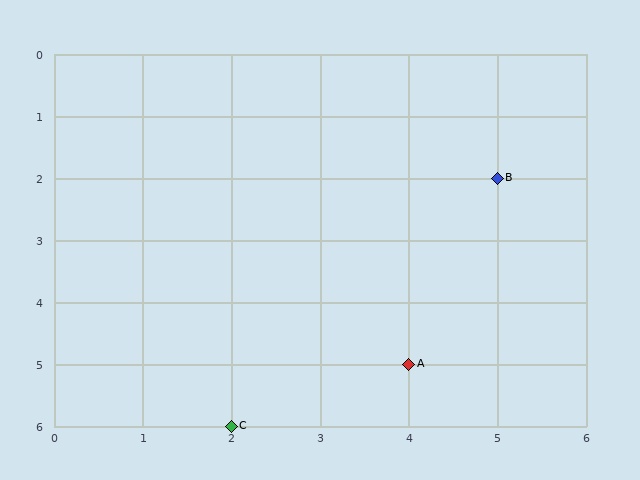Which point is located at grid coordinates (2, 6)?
Point C is at (2, 6).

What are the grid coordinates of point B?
Point B is at grid coordinates (5, 2).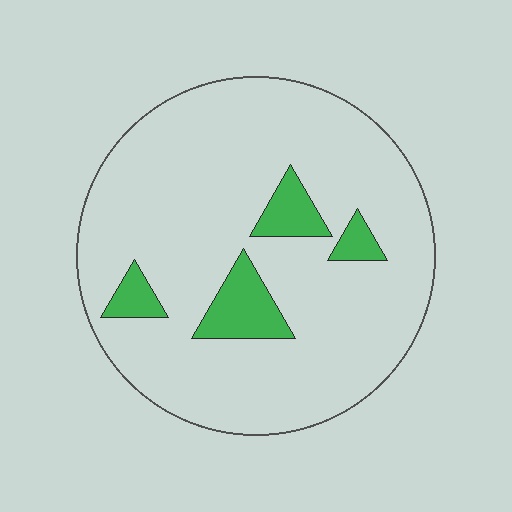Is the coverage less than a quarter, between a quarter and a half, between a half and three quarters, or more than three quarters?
Less than a quarter.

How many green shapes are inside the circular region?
4.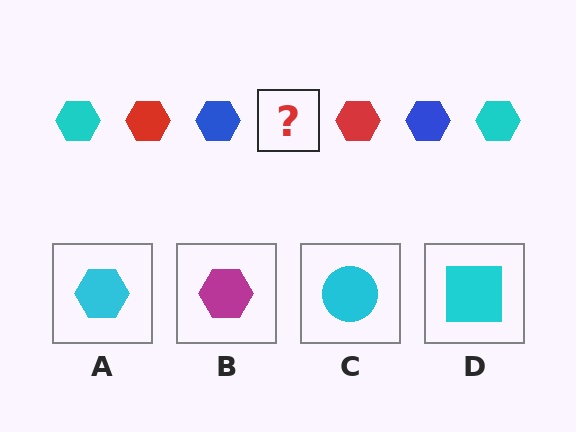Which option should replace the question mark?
Option A.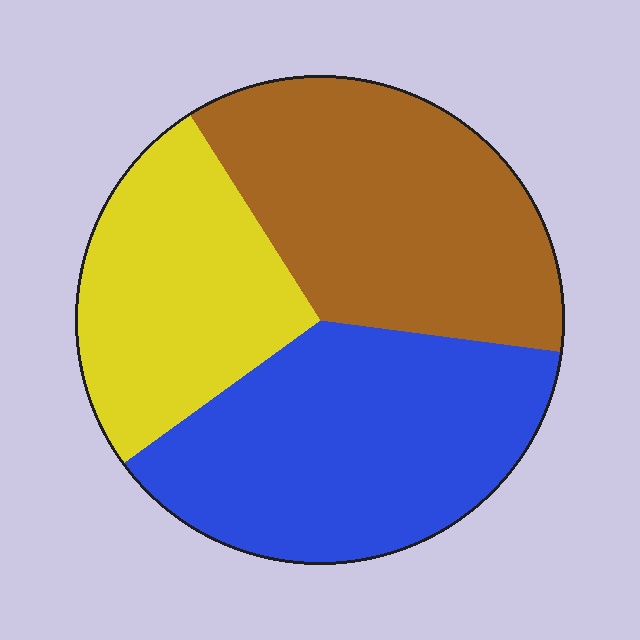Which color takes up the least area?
Yellow, at roughly 25%.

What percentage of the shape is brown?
Brown takes up about three eighths (3/8) of the shape.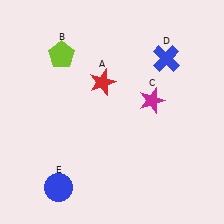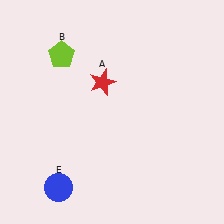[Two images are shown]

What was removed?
The blue cross (D), the magenta star (C) were removed in Image 2.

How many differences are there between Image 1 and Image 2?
There are 2 differences between the two images.